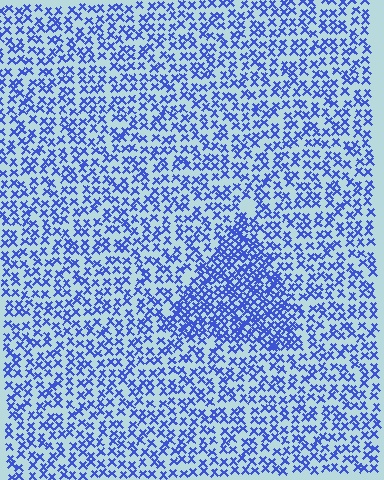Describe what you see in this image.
The image contains small blue elements arranged at two different densities. A triangle-shaped region is visible where the elements are more densely packed than the surrounding area.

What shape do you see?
I see a triangle.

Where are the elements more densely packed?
The elements are more densely packed inside the triangle boundary.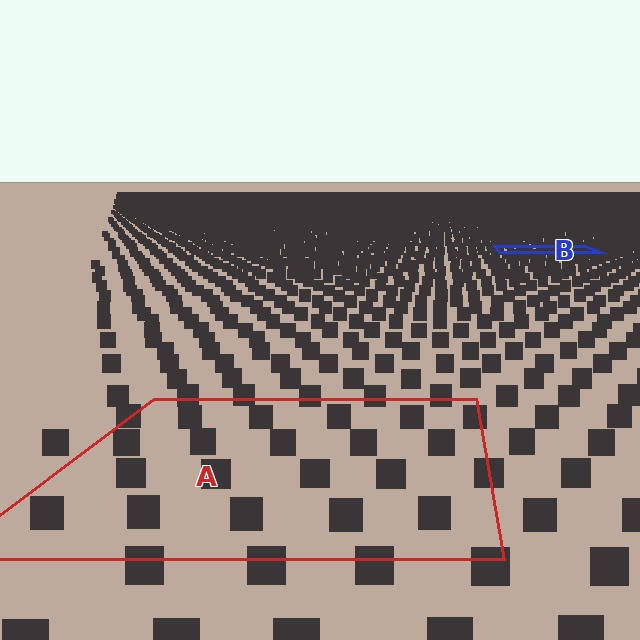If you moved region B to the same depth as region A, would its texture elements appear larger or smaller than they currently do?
They would appear larger. At a closer depth, the same texture elements are projected at a bigger on-screen size.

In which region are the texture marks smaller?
The texture marks are smaller in region B, because it is farther away.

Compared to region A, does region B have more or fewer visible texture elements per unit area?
Region B has more texture elements per unit area — they are packed more densely because it is farther away.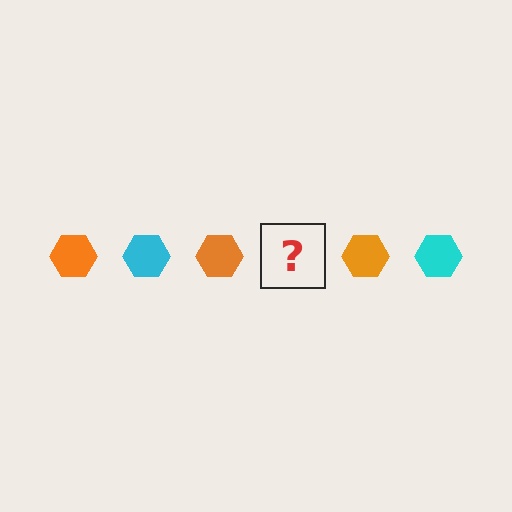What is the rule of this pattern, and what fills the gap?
The rule is that the pattern cycles through orange, cyan hexagons. The gap should be filled with a cyan hexagon.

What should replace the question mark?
The question mark should be replaced with a cyan hexagon.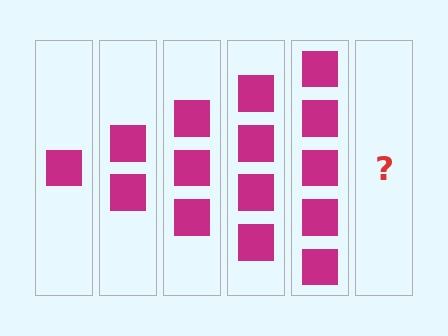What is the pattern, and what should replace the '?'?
The pattern is that each step adds one more square. The '?' should be 6 squares.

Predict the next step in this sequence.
The next step is 6 squares.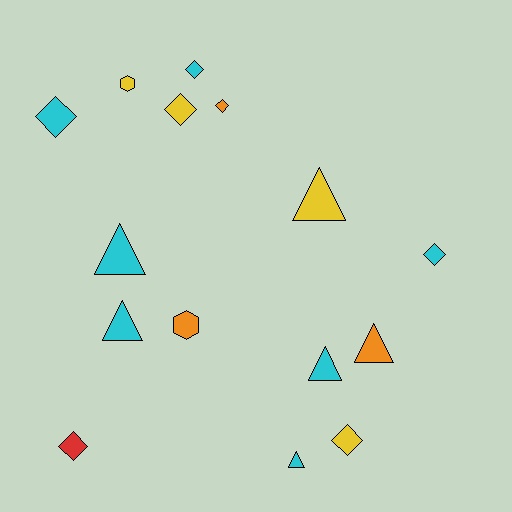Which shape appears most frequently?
Diamond, with 7 objects.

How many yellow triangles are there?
There is 1 yellow triangle.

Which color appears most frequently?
Cyan, with 7 objects.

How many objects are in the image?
There are 15 objects.